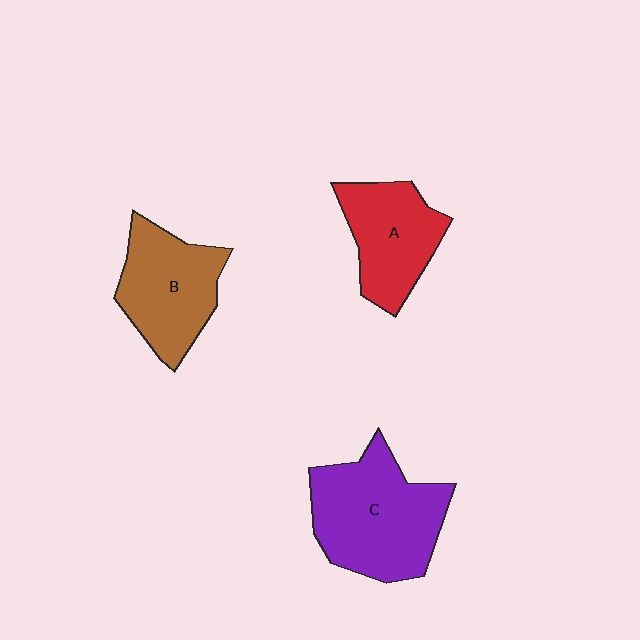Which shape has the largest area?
Shape C (purple).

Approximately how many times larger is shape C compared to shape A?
Approximately 1.5 times.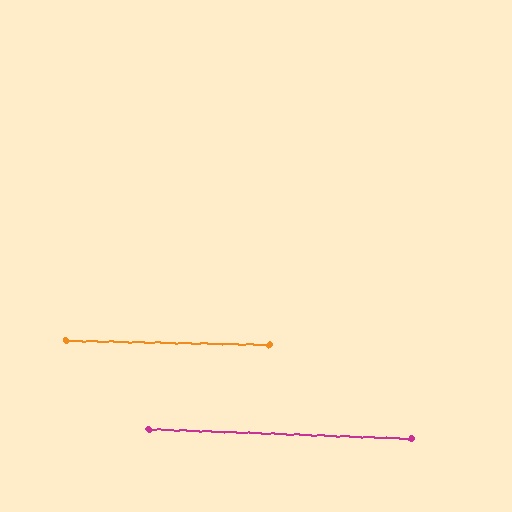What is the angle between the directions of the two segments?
Approximately 1 degree.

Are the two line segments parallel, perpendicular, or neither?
Parallel — their directions differ by only 1.1°.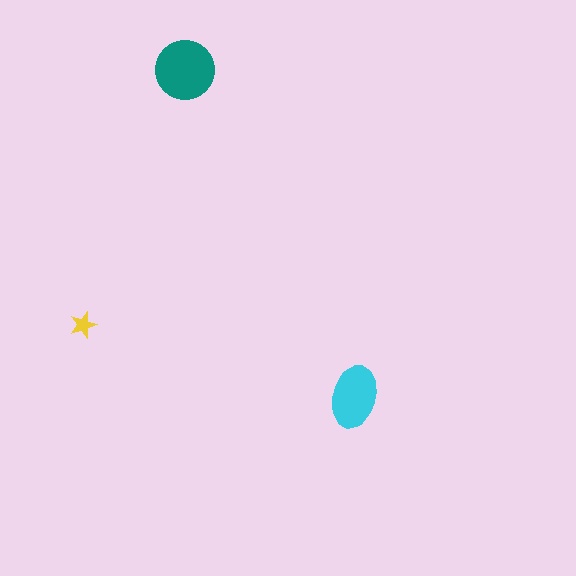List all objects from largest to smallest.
The teal circle, the cyan ellipse, the yellow star.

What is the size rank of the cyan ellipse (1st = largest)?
2nd.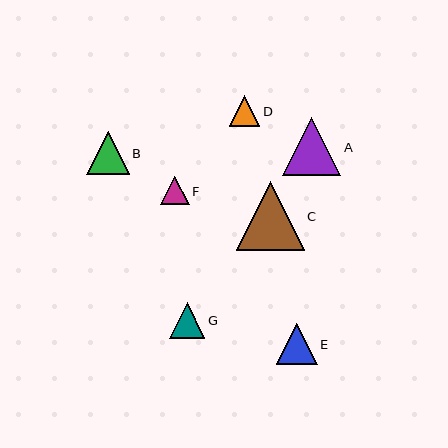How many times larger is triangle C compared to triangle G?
Triangle C is approximately 1.9 times the size of triangle G.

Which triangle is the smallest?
Triangle F is the smallest with a size of approximately 29 pixels.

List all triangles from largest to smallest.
From largest to smallest: C, A, B, E, G, D, F.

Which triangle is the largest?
Triangle C is the largest with a size of approximately 68 pixels.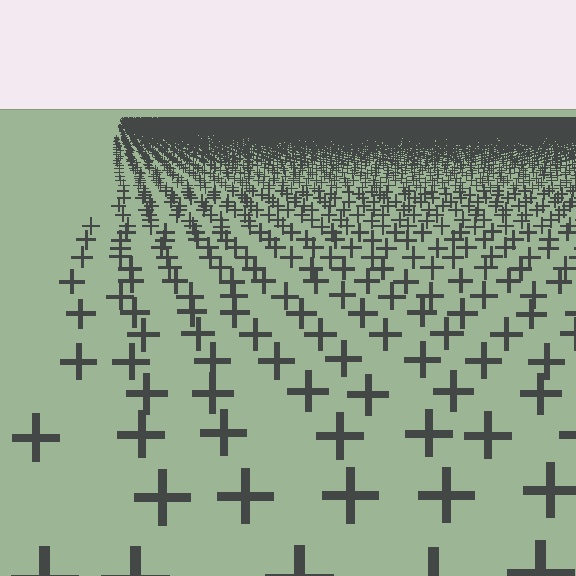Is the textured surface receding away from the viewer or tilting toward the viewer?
The surface is receding away from the viewer. Texture elements get smaller and denser toward the top.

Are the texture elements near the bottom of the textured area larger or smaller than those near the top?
Larger. Near the bottom, elements are closer to the viewer and appear at a bigger on-screen size.